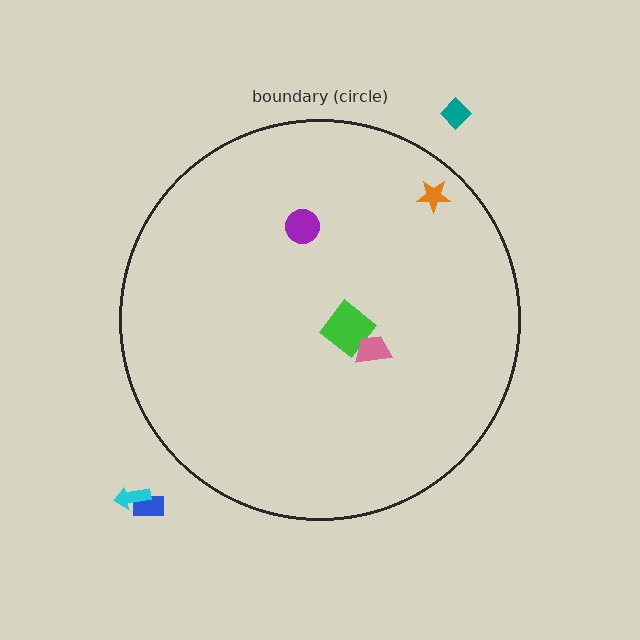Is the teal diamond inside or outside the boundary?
Outside.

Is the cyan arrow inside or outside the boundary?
Outside.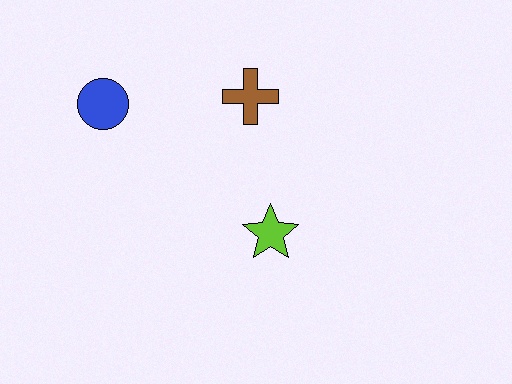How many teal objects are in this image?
There are no teal objects.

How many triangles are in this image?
There are no triangles.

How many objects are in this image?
There are 3 objects.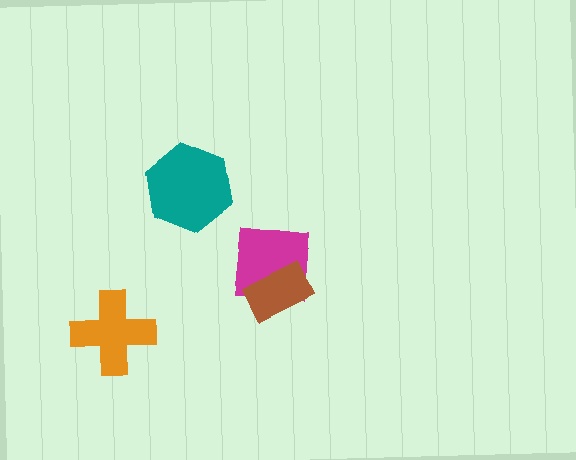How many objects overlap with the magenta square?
1 object overlaps with the magenta square.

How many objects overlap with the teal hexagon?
0 objects overlap with the teal hexagon.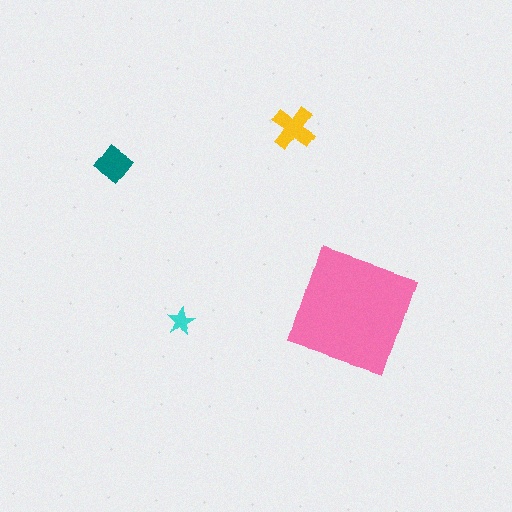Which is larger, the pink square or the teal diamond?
The pink square.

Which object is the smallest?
The cyan star.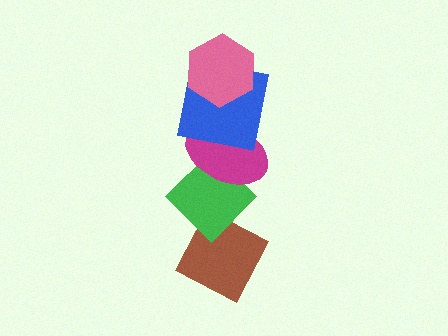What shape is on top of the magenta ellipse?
The blue square is on top of the magenta ellipse.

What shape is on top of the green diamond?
The magenta ellipse is on top of the green diamond.